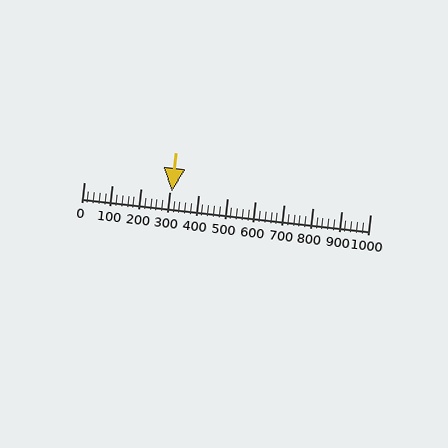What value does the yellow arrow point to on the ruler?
The yellow arrow points to approximately 306.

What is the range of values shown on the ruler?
The ruler shows values from 0 to 1000.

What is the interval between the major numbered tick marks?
The major tick marks are spaced 100 units apart.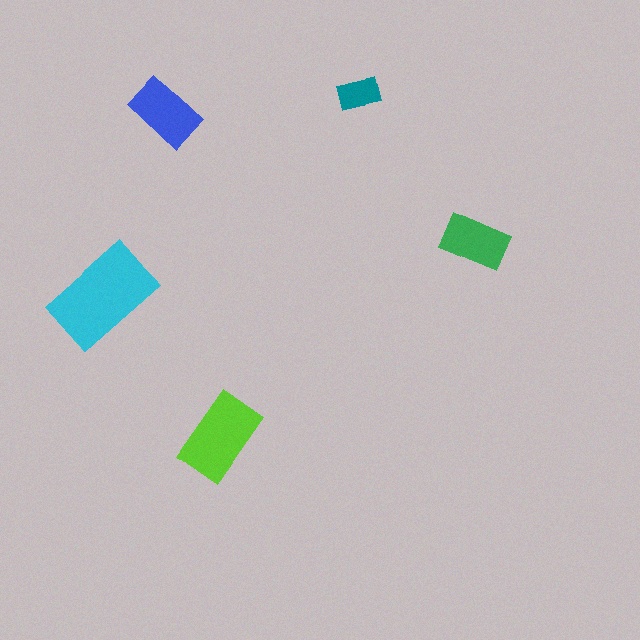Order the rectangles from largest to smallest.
the cyan one, the lime one, the blue one, the green one, the teal one.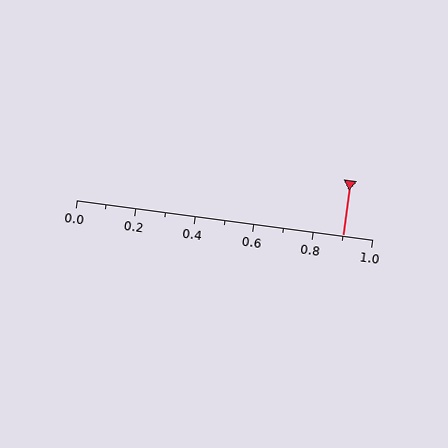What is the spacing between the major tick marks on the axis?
The major ticks are spaced 0.2 apart.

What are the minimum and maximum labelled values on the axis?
The axis runs from 0.0 to 1.0.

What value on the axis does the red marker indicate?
The marker indicates approximately 0.9.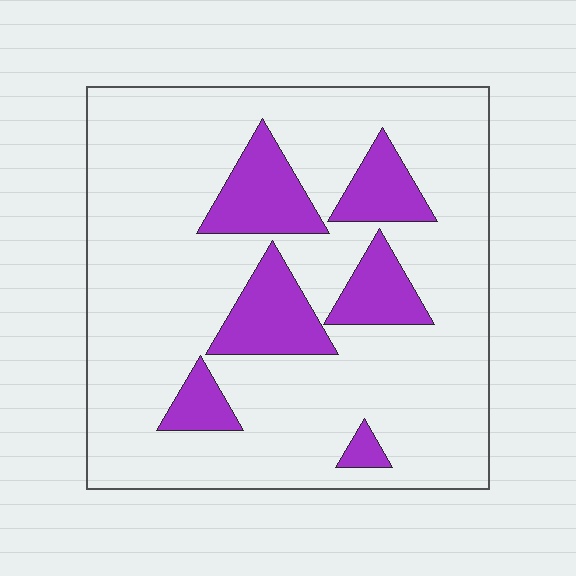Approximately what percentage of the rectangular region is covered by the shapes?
Approximately 20%.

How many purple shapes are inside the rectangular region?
6.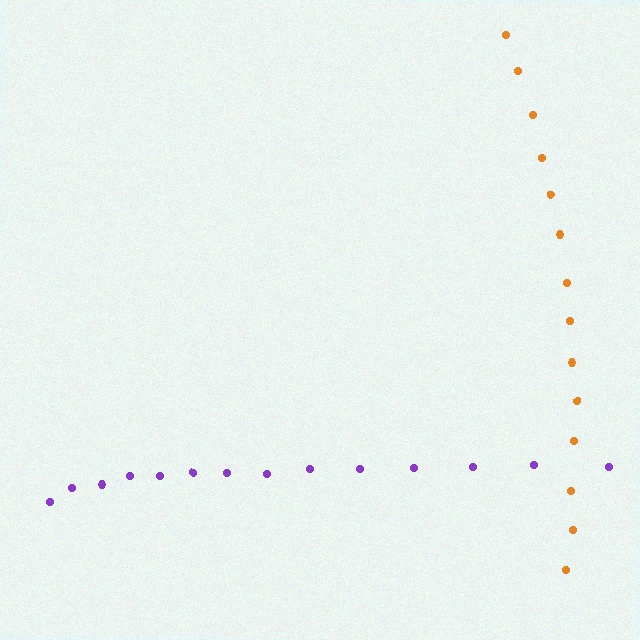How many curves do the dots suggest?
There are 2 distinct paths.